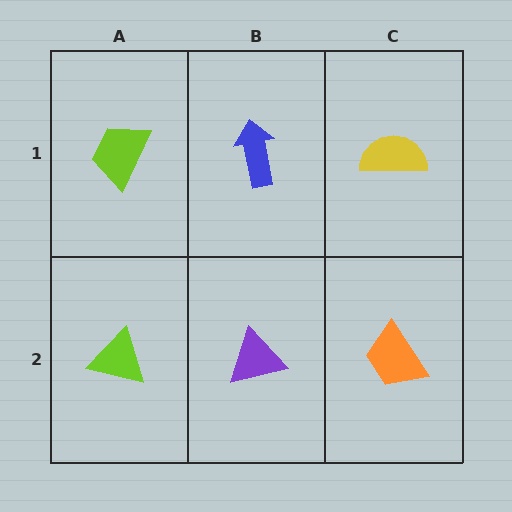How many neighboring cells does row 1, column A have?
2.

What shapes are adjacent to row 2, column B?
A blue arrow (row 1, column B), a lime triangle (row 2, column A), an orange trapezoid (row 2, column C).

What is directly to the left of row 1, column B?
A lime trapezoid.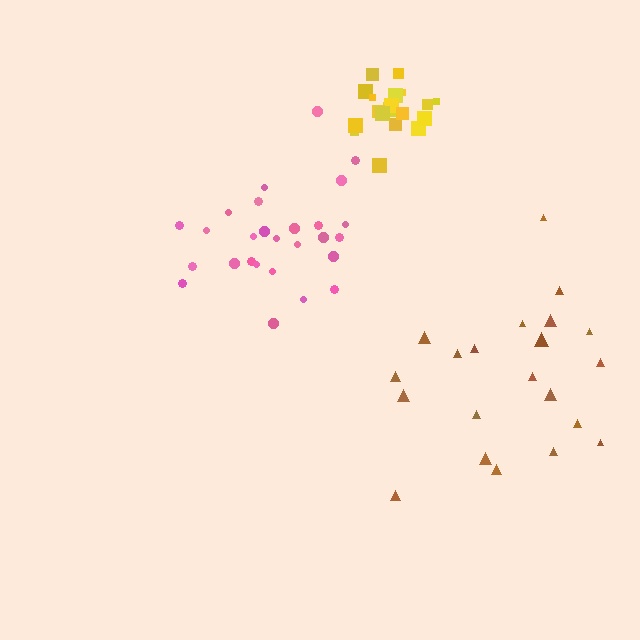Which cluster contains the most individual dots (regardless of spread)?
Pink (27).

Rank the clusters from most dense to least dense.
yellow, pink, brown.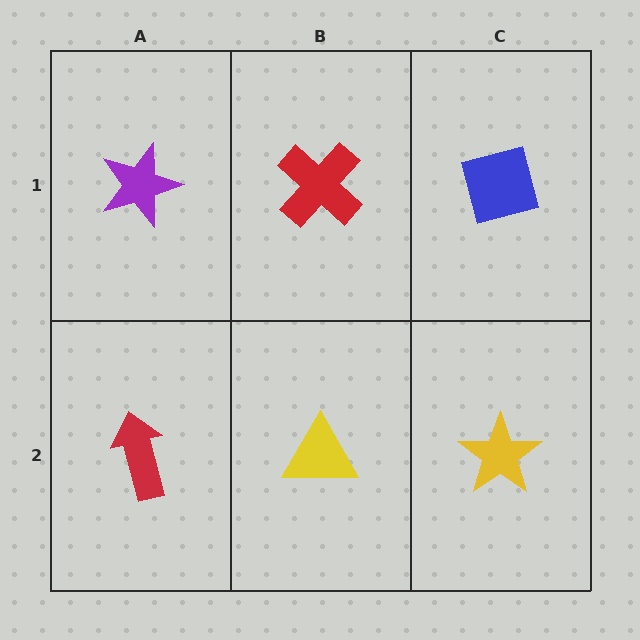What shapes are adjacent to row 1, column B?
A yellow triangle (row 2, column B), a purple star (row 1, column A), a blue square (row 1, column C).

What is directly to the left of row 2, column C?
A yellow triangle.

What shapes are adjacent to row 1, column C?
A yellow star (row 2, column C), a red cross (row 1, column B).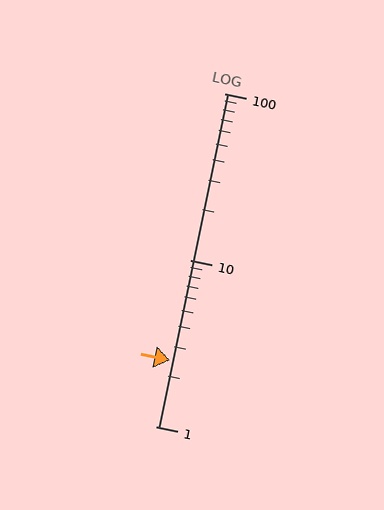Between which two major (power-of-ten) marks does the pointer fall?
The pointer is between 1 and 10.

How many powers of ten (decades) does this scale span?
The scale spans 2 decades, from 1 to 100.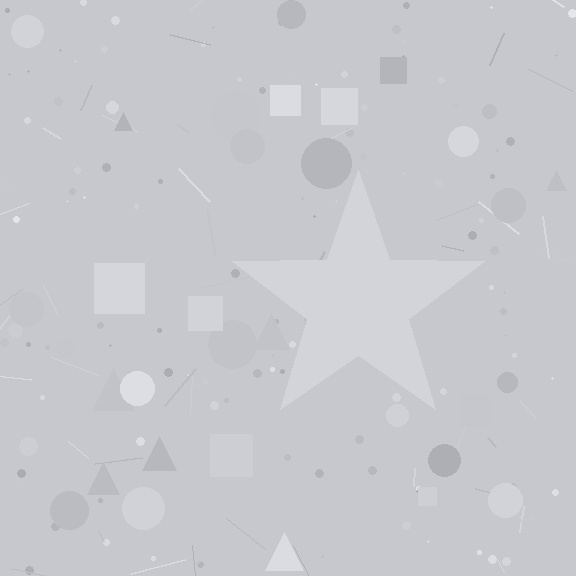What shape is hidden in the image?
A star is hidden in the image.